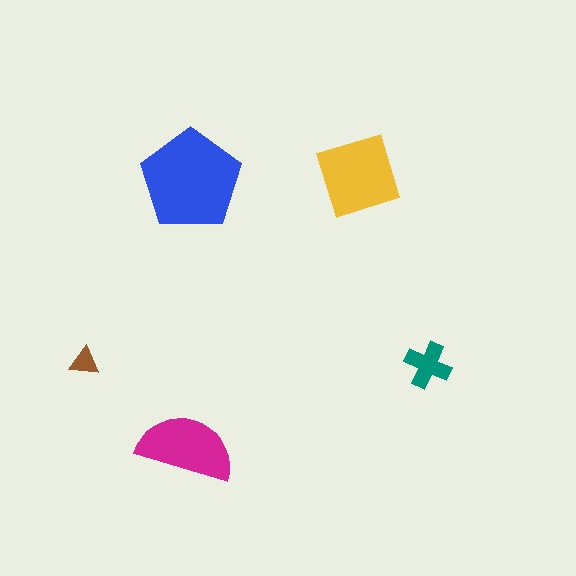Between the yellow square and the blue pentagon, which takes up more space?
The blue pentagon.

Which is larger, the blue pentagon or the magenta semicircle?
The blue pentagon.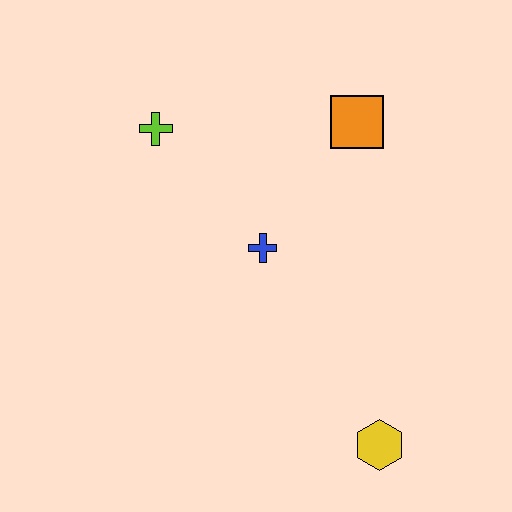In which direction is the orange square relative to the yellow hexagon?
The orange square is above the yellow hexagon.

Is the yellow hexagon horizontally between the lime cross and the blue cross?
No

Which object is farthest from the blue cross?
The yellow hexagon is farthest from the blue cross.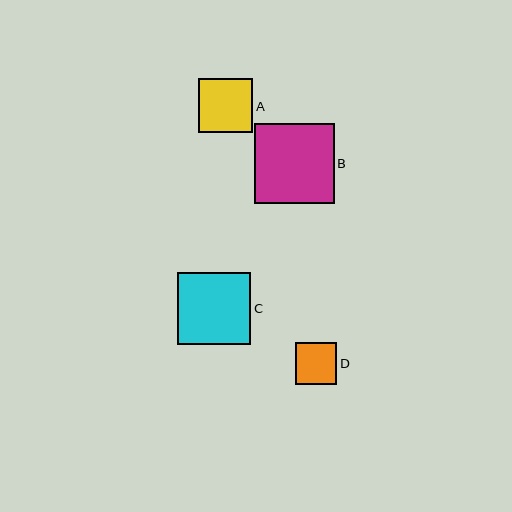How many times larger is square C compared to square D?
Square C is approximately 1.7 times the size of square D.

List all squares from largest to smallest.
From largest to smallest: B, C, A, D.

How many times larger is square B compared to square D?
Square B is approximately 1.9 times the size of square D.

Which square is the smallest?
Square D is the smallest with a size of approximately 42 pixels.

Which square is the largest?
Square B is the largest with a size of approximately 80 pixels.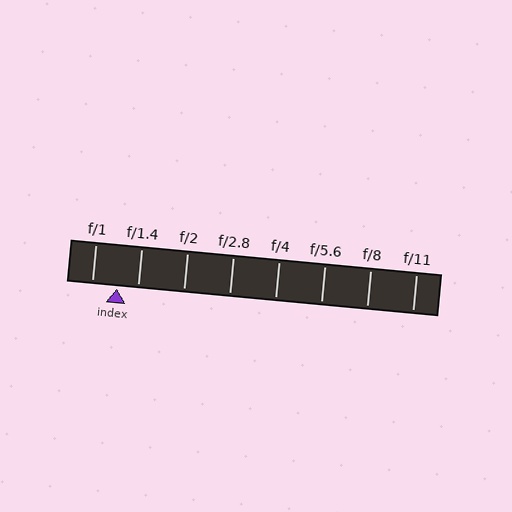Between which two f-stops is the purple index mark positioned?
The index mark is between f/1 and f/1.4.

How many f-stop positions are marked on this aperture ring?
There are 8 f-stop positions marked.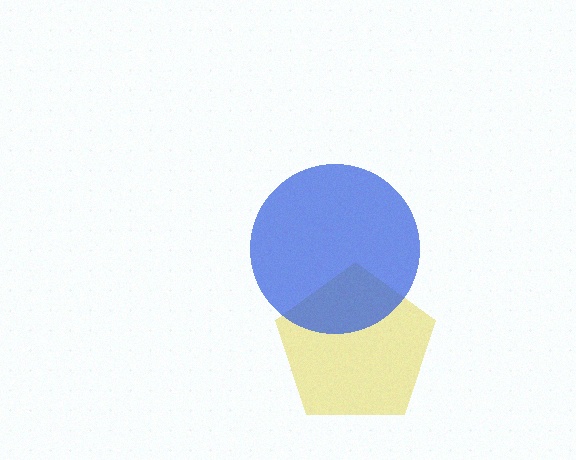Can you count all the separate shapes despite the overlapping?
Yes, there are 2 separate shapes.